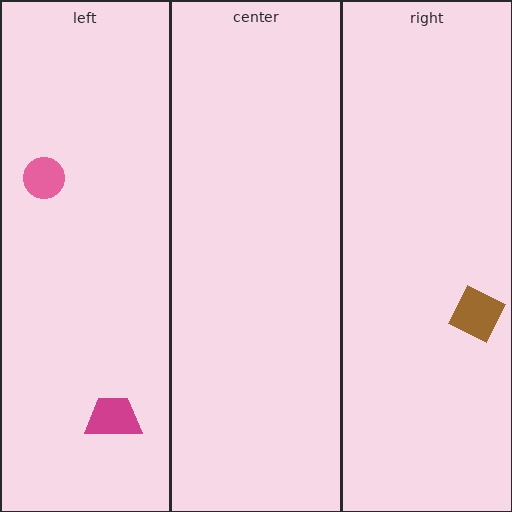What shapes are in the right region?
The brown square.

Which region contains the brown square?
The right region.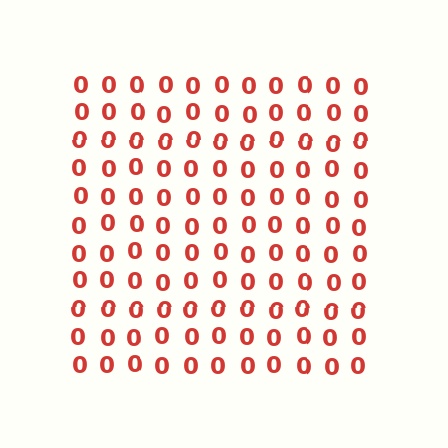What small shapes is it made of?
It is made of small digit 0's.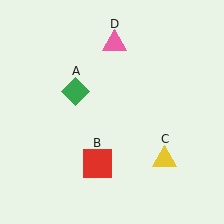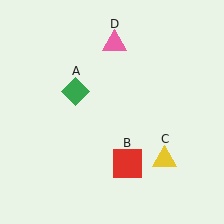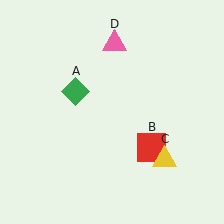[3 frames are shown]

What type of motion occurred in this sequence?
The red square (object B) rotated counterclockwise around the center of the scene.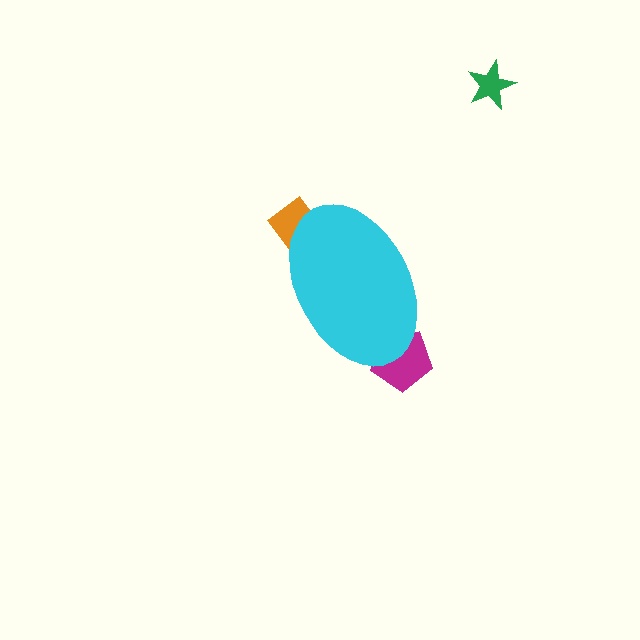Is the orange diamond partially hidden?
Yes, the orange diamond is partially hidden behind the cyan ellipse.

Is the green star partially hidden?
No, the green star is fully visible.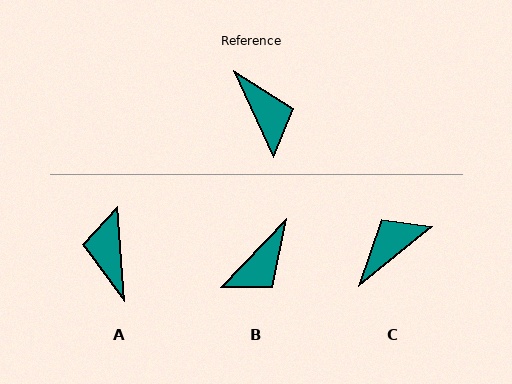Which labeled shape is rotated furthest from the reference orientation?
A, about 159 degrees away.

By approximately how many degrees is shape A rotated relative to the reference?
Approximately 159 degrees counter-clockwise.